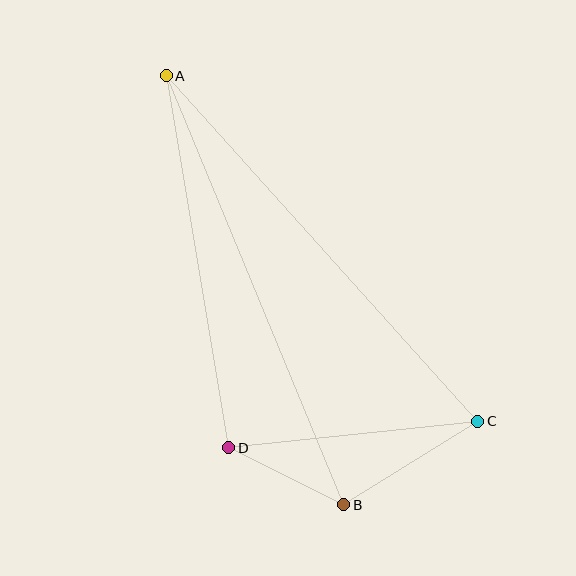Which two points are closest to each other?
Points B and D are closest to each other.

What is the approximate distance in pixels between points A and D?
The distance between A and D is approximately 377 pixels.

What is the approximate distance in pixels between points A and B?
The distance between A and B is approximately 464 pixels.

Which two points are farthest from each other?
Points A and C are farthest from each other.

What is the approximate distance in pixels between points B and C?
The distance between B and C is approximately 158 pixels.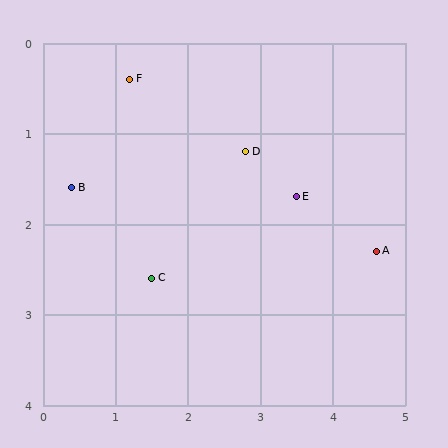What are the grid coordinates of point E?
Point E is at approximately (3.5, 1.7).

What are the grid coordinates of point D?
Point D is at approximately (2.8, 1.2).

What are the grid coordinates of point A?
Point A is at approximately (4.6, 2.3).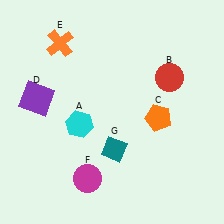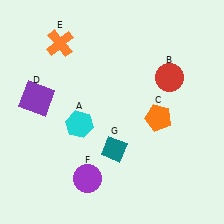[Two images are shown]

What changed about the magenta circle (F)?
In Image 1, F is magenta. In Image 2, it changed to purple.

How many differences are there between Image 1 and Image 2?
There is 1 difference between the two images.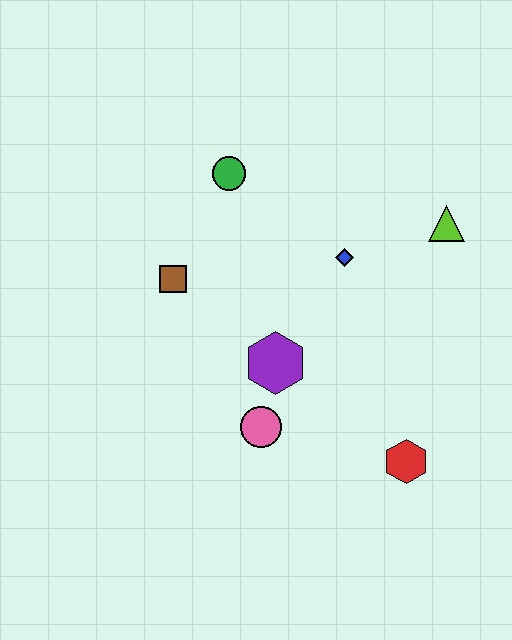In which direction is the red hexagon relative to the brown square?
The red hexagon is to the right of the brown square.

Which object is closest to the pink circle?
The purple hexagon is closest to the pink circle.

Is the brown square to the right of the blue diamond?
No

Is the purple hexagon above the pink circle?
Yes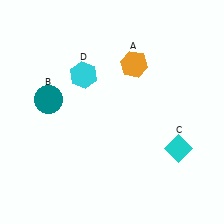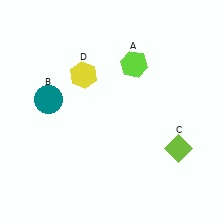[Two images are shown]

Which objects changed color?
A changed from orange to lime. C changed from cyan to lime. D changed from cyan to yellow.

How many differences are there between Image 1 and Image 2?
There are 3 differences between the two images.